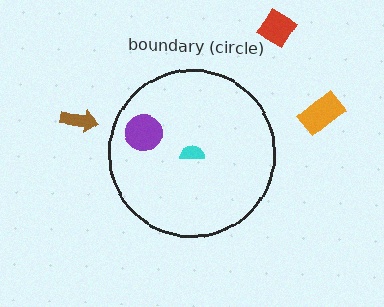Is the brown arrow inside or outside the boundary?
Outside.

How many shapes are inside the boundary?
2 inside, 3 outside.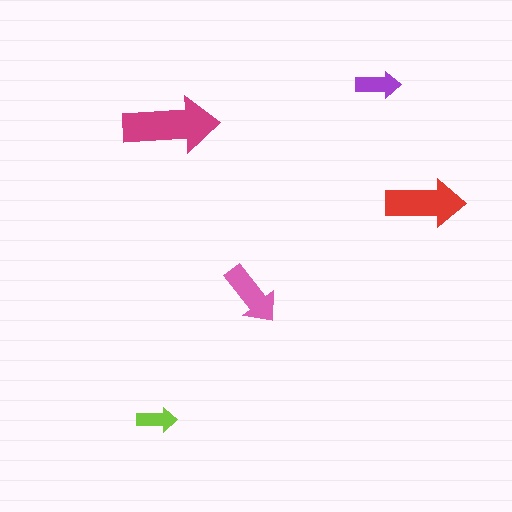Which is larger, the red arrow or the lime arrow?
The red one.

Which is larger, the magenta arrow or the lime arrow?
The magenta one.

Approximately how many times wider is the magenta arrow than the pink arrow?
About 1.5 times wider.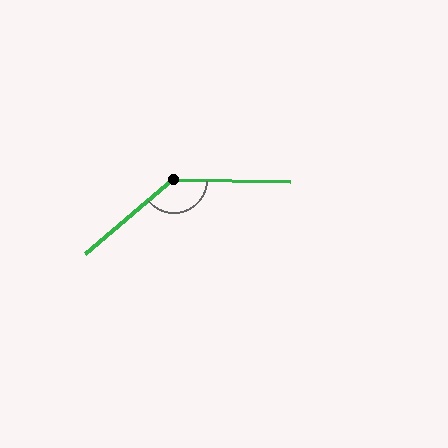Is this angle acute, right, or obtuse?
It is obtuse.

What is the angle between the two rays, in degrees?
Approximately 139 degrees.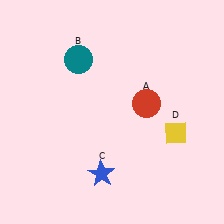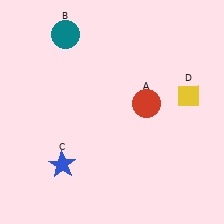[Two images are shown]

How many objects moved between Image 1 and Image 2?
3 objects moved between the two images.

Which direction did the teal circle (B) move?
The teal circle (B) moved up.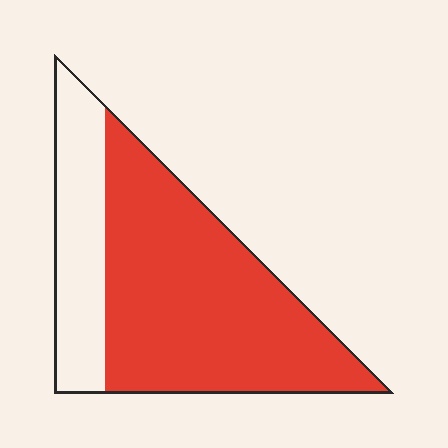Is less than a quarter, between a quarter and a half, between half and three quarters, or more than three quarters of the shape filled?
Between half and three quarters.